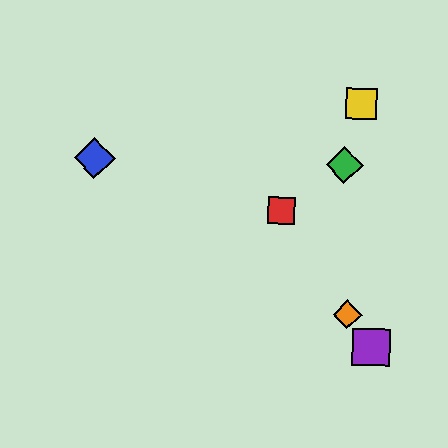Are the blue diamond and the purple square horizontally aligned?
No, the blue diamond is at y≈158 and the purple square is at y≈347.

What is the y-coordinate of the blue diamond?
The blue diamond is at y≈158.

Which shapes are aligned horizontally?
The blue diamond, the green diamond are aligned horizontally.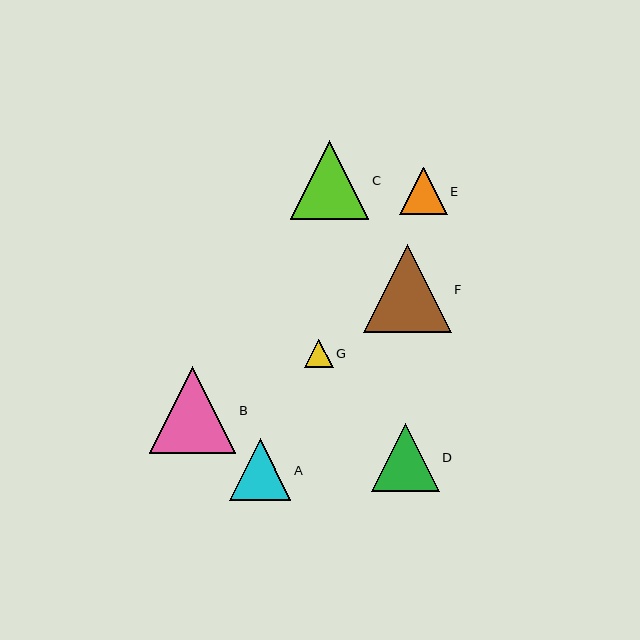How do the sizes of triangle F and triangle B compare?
Triangle F and triangle B are approximately the same size.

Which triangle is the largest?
Triangle F is the largest with a size of approximately 88 pixels.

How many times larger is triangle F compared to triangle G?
Triangle F is approximately 3.1 times the size of triangle G.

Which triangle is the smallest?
Triangle G is the smallest with a size of approximately 29 pixels.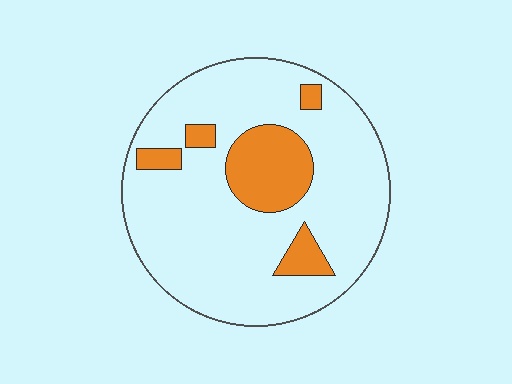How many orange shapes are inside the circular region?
5.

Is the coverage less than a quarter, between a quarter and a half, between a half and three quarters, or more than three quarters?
Less than a quarter.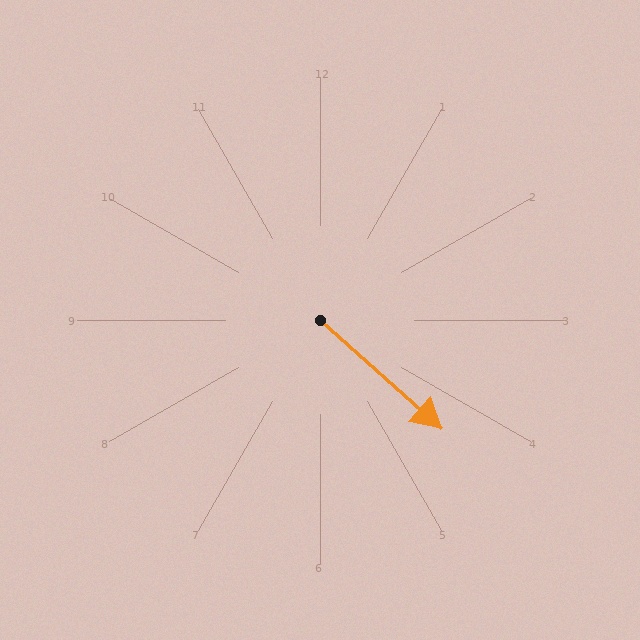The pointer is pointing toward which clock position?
Roughly 4 o'clock.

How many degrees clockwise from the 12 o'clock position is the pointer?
Approximately 132 degrees.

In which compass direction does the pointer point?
Southeast.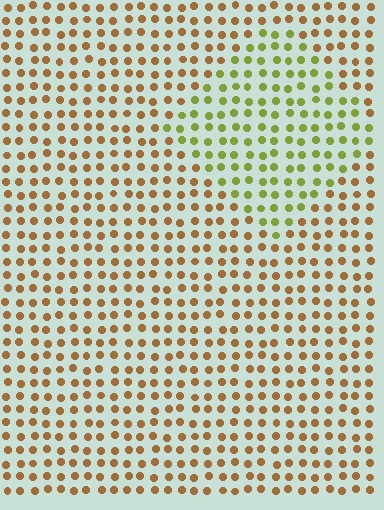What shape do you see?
I see a diamond.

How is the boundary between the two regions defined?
The boundary is defined purely by a slight shift in hue (about 47 degrees). Spacing, size, and orientation are identical on both sides.